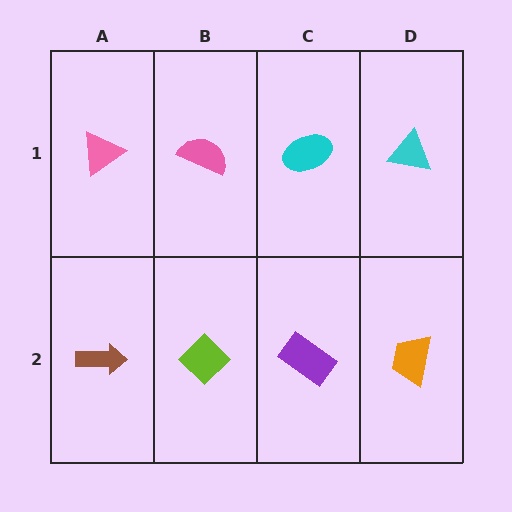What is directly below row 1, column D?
An orange trapezoid.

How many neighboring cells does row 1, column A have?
2.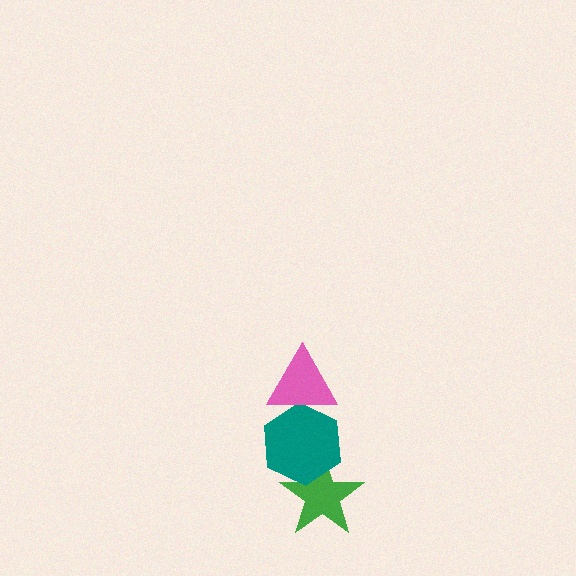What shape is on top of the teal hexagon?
The pink triangle is on top of the teal hexagon.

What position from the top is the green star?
The green star is 3rd from the top.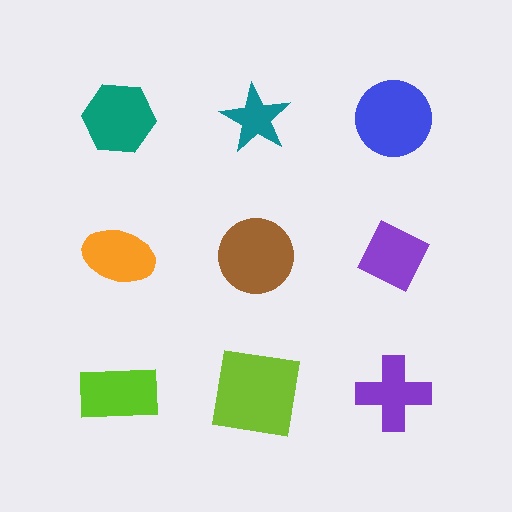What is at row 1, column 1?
A teal hexagon.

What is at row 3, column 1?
A lime rectangle.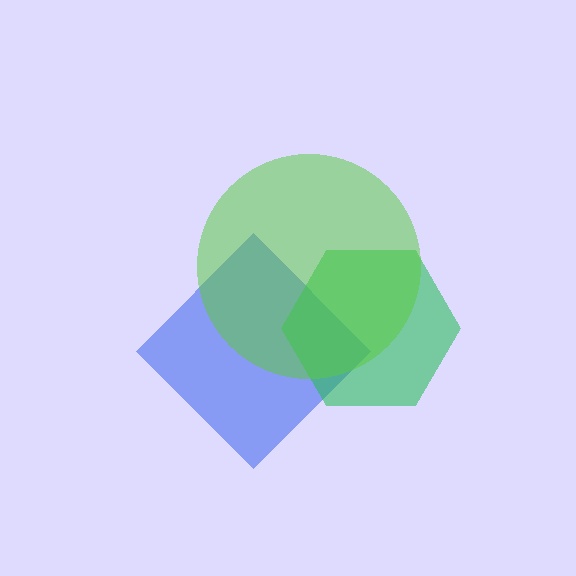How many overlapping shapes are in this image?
There are 3 overlapping shapes in the image.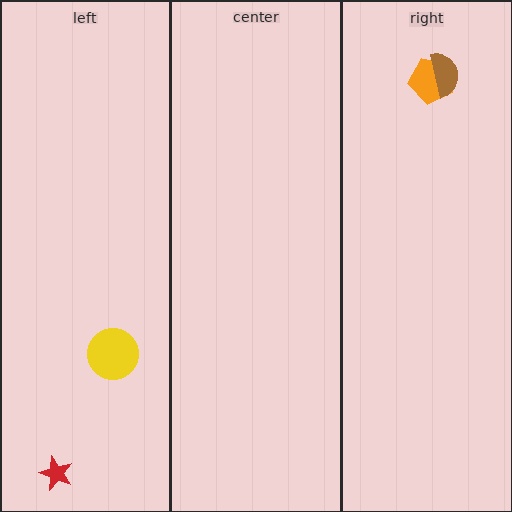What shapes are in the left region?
The red star, the yellow circle.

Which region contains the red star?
The left region.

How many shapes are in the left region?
2.